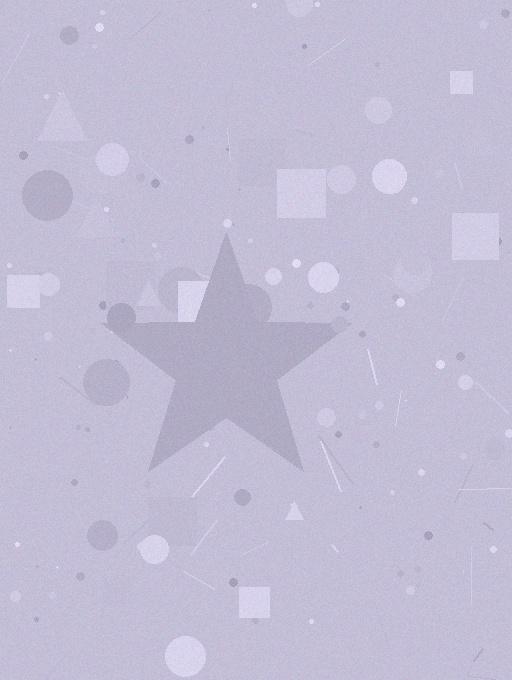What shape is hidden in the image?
A star is hidden in the image.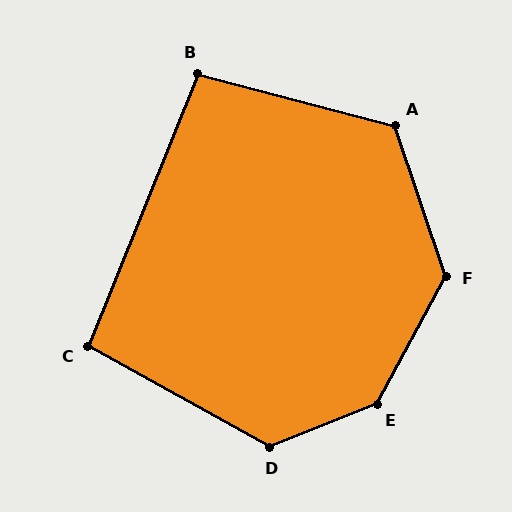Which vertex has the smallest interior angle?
C, at approximately 97 degrees.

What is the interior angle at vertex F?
Approximately 133 degrees (obtuse).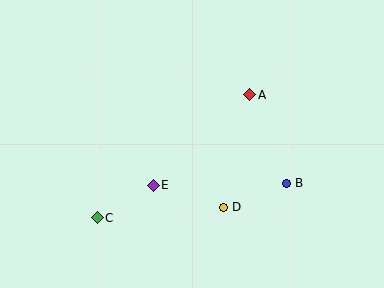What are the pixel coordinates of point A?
Point A is at (250, 95).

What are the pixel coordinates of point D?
Point D is at (224, 207).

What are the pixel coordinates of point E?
Point E is at (153, 185).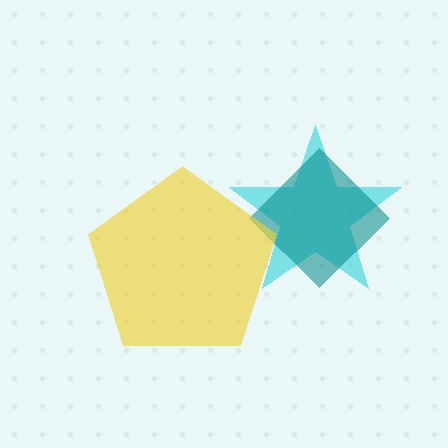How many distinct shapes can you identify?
There are 3 distinct shapes: a cyan star, a teal diamond, a yellow pentagon.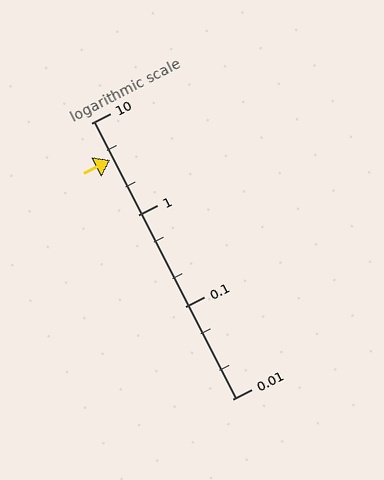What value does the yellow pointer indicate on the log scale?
The pointer indicates approximately 4.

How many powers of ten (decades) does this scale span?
The scale spans 3 decades, from 0.01 to 10.